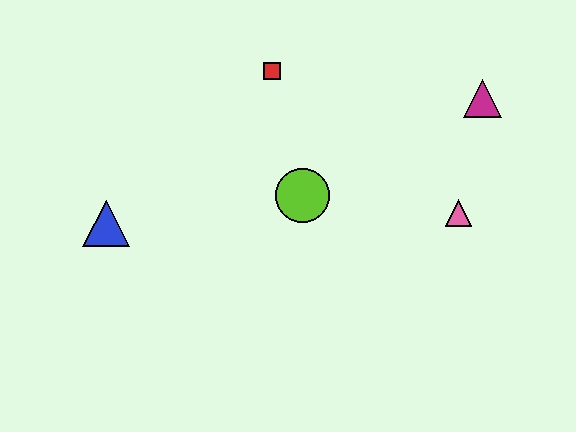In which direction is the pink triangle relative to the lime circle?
The pink triangle is to the right of the lime circle.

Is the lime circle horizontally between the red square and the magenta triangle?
Yes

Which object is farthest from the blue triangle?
The magenta triangle is farthest from the blue triangle.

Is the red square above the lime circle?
Yes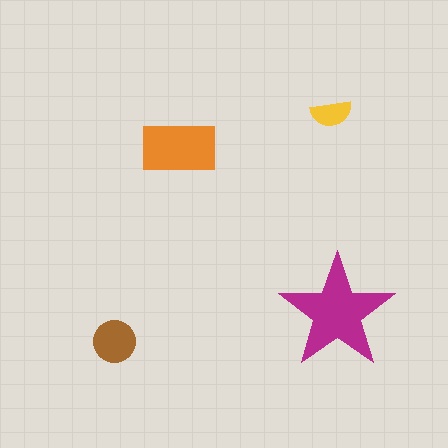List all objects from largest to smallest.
The magenta star, the orange rectangle, the brown circle, the yellow semicircle.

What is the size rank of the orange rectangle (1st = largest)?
2nd.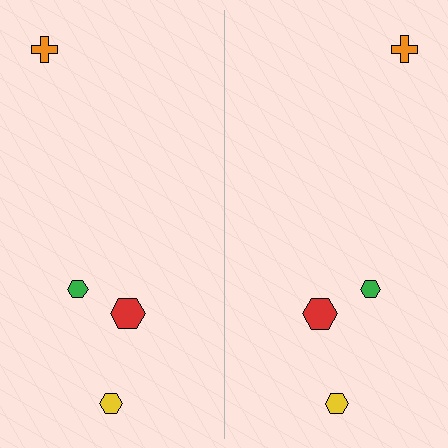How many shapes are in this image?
There are 8 shapes in this image.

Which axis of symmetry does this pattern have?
The pattern has a vertical axis of symmetry running through the center of the image.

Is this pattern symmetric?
Yes, this pattern has bilateral (reflection) symmetry.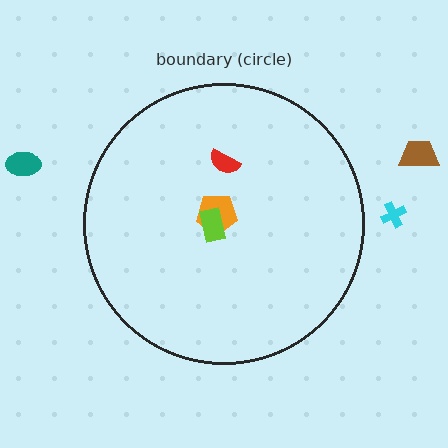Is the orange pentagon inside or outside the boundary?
Inside.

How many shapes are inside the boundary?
3 inside, 3 outside.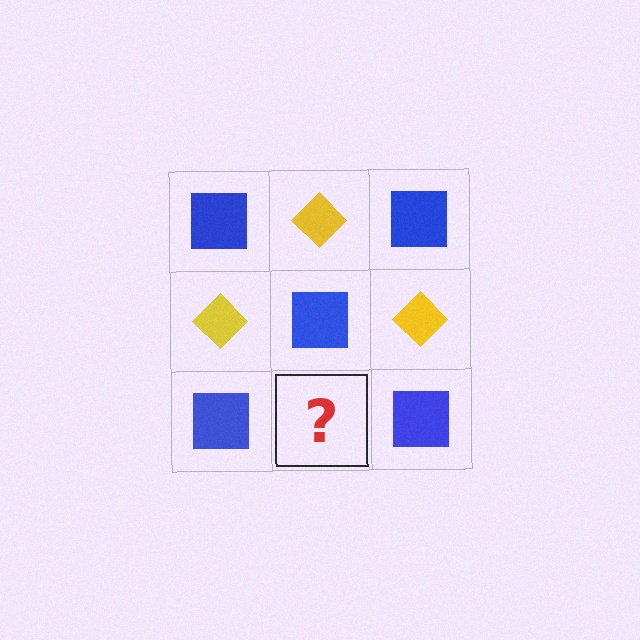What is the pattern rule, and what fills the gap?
The rule is that it alternates blue square and yellow diamond in a checkerboard pattern. The gap should be filled with a yellow diamond.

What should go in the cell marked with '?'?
The missing cell should contain a yellow diamond.